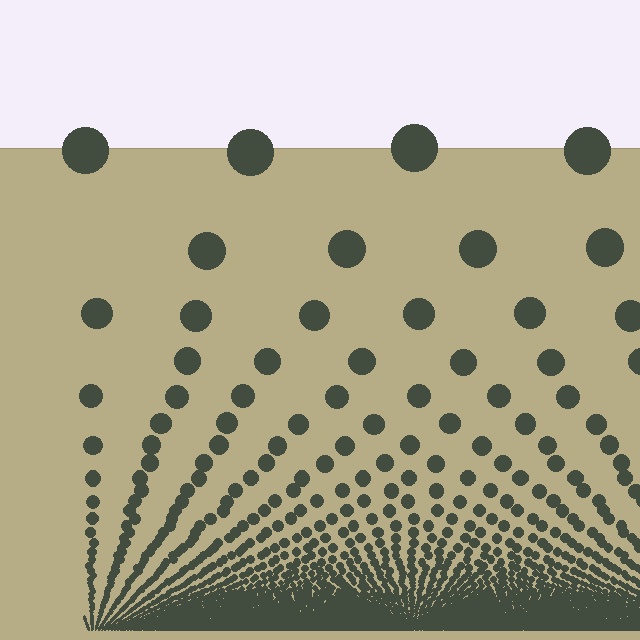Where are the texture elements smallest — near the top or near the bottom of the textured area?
Near the bottom.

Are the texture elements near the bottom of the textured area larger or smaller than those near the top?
Smaller. The gradient is inverted — elements near the bottom are smaller and denser.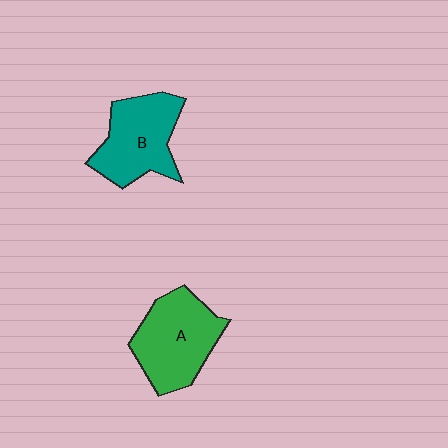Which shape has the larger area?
Shape A (green).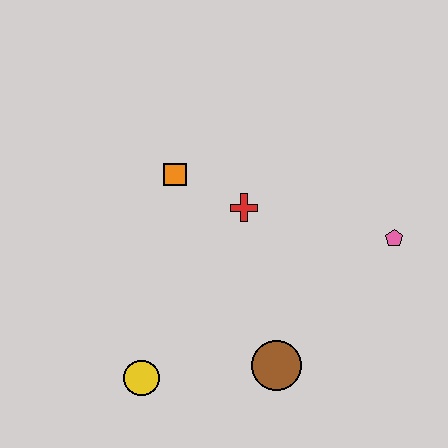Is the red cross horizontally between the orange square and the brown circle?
Yes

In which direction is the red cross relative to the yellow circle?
The red cross is above the yellow circle.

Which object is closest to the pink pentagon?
The red cross is closest to the pink pentagon.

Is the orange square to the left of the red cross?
Yes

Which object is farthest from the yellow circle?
The pink pentagon is farthest from the yellow circle.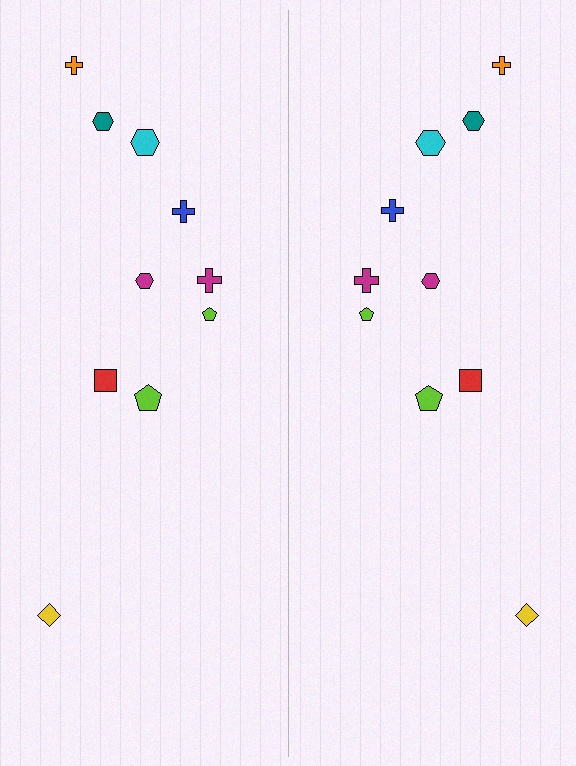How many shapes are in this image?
There are 20 shapes in this image.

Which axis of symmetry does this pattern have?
The pattern has a vertical axis of symmetry running through the center of the image.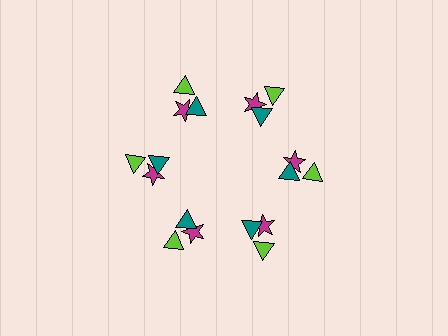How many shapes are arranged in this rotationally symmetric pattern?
There are 18 shapes, arranged in 6 groups of 3.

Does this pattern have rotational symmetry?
Yes, this pattern has 6-fold rotational symmetry. It looks the same after rotating 60 degrees around the center.